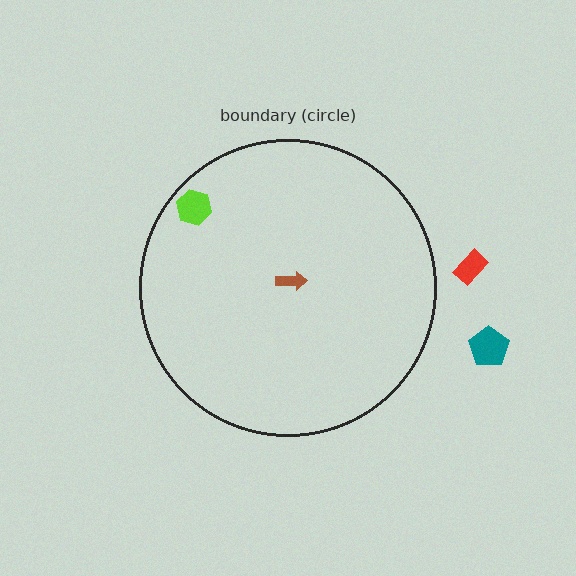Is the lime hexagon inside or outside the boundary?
Inside.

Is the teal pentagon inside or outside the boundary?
Outside.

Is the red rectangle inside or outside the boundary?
Outside.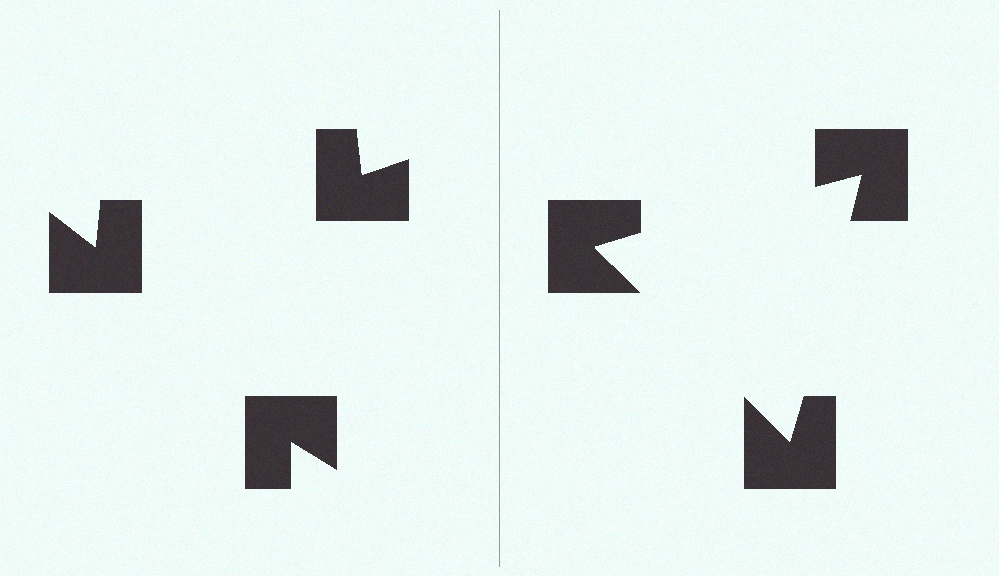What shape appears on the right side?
An illusory triangle.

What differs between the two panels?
The notched squares are positioned identically on both sides; only the wedge orientations differ. On the right they align to a triangle; on the left they are misaligned.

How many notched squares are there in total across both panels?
6 — 3 on each side.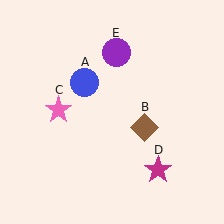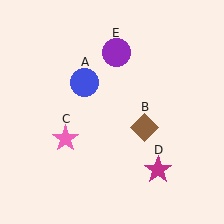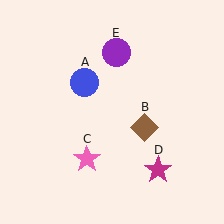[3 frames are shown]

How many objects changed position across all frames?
1 object changed position: pink star (object C).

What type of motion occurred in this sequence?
The pink star (object C) rotated counterclockwise around the center of the scene.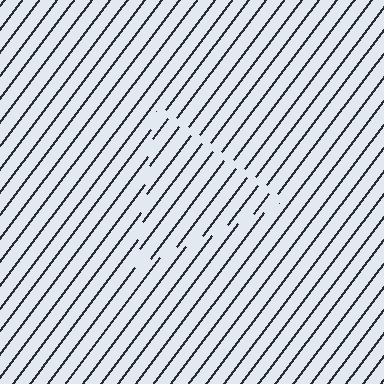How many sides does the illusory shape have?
3 sides — the line-ends trace a triangle.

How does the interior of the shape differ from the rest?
The interior of the shape contains the same grating, shifted by half a period — the contour is defined by the phase discontinuity where line-ends from the inner and outer gratings abut.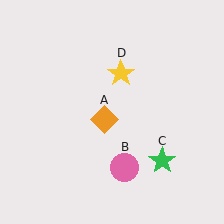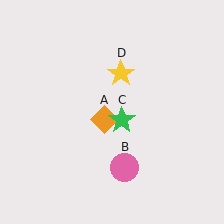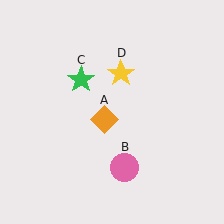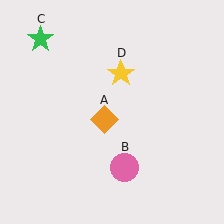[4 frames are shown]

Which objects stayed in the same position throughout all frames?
Orange diamond (object A) and pink circle (object B) and yellow star (object D) remained stationary.